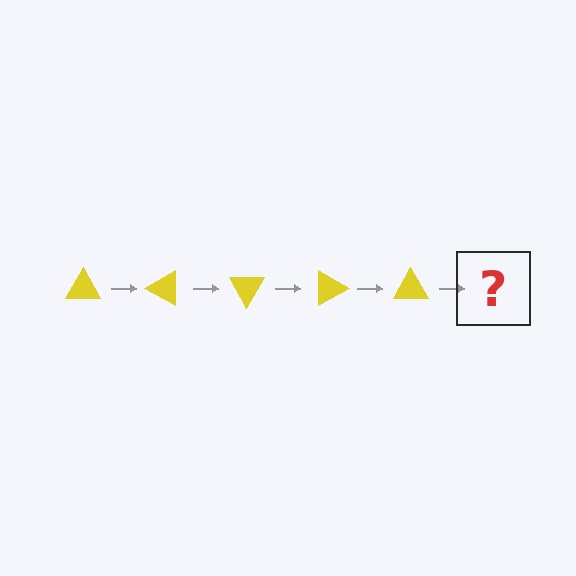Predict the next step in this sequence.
The next step is a yellow triangle rotated 150 degrees.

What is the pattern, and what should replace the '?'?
The pattern is that the triangle rotates 30 degrees each step. The '?' should be a yellow triangle rotated 150 degrees.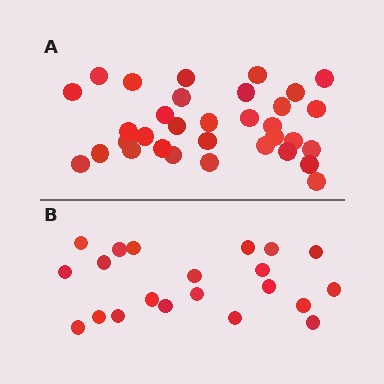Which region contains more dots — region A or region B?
Region A (the top region) has more dots.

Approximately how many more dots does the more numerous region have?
Region A has roughly 12 or so more dots than region B.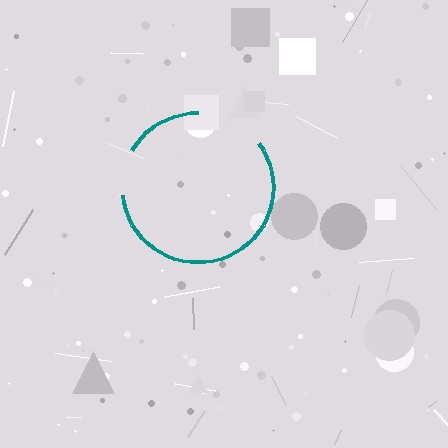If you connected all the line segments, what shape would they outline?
They would outline a circle.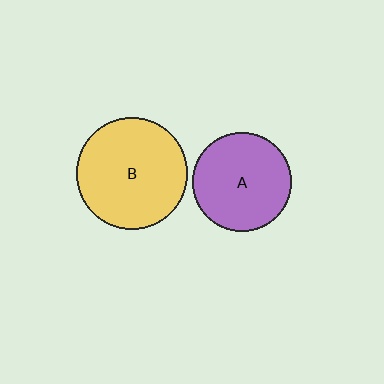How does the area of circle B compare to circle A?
Approximately 1.3 times.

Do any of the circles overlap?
No, none of the circles overlap.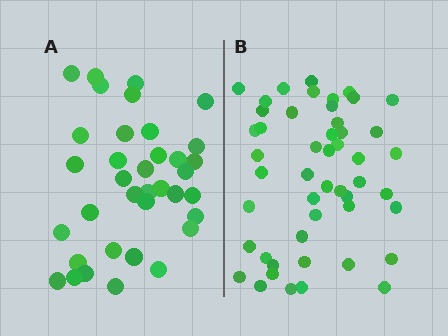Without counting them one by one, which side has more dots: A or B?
Region B (the right region) has more dots.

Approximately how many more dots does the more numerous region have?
Region B has approximately 15 more dots than region A.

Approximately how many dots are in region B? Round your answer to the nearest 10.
About 50 dots. (The exact count is 49, which rounds to 50.)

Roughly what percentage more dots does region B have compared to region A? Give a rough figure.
About 35% more.